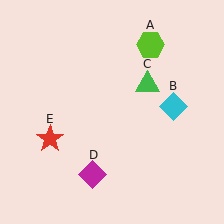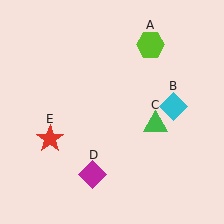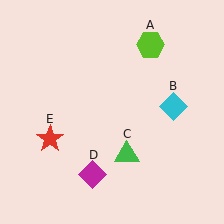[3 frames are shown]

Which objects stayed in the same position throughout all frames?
Lime hexagon (object A) and cyan diamond (object B) and magenta diamond (object D) and red star (object E) remained stationary.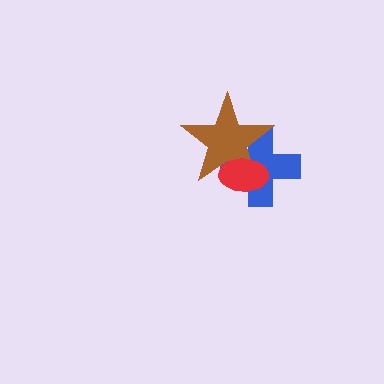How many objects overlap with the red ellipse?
2 objects overlap with the red ellipse.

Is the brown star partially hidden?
Yes, it is partially covered by another shape.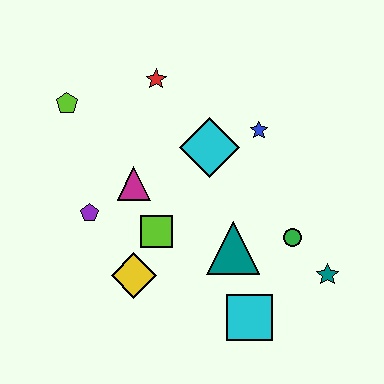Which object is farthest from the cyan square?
The lime pentagon is farthest from the cyan square.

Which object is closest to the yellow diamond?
The lime square is closest to the yellow diamond.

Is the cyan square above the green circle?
No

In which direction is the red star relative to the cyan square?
The red star is above the cyan square.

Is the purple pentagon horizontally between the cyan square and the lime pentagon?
Yes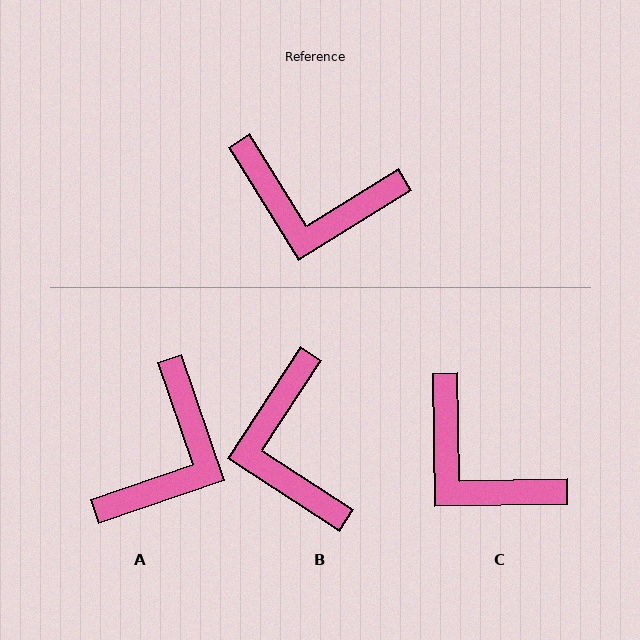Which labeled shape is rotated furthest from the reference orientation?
A, about 77 degrees away.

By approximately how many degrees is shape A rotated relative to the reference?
Approximately 77 degrees counter-clockwise.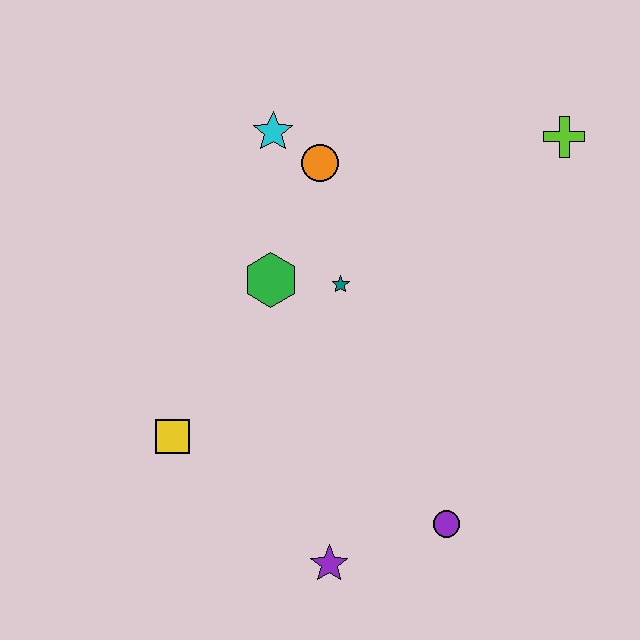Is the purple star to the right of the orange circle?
Yes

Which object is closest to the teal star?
The green hexagon is closest to the teal star.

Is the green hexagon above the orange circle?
No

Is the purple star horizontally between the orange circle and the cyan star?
No